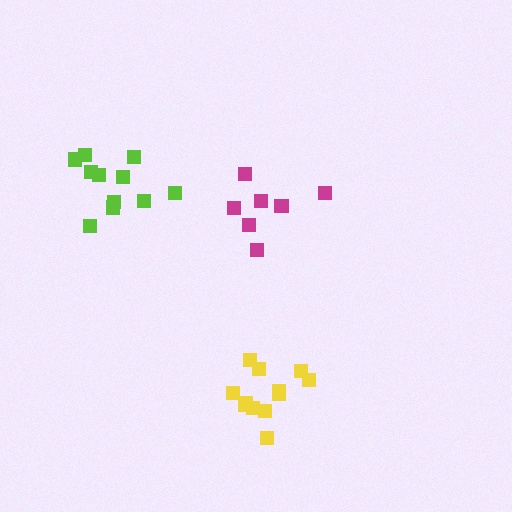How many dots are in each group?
Group 1: 7 dots, Group 2: 11 dots, Group 3: 12 dots (30 total).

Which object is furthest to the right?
The yellow cluster is rightmost.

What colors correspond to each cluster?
The clusters are colored: magenta, lime, yellow.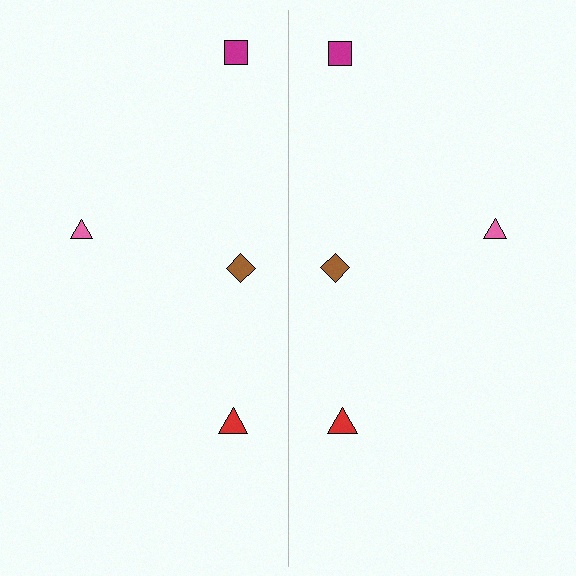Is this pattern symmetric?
Yes, this pattern has bilateral (reflection) symmetry.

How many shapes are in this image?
There are 8 shapes in this image.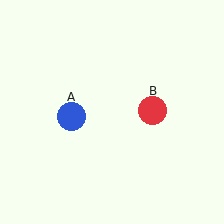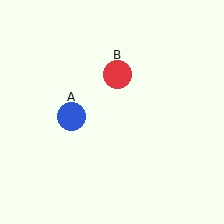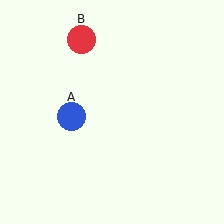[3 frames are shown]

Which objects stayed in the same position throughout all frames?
Blue circle (object A) remained stationary.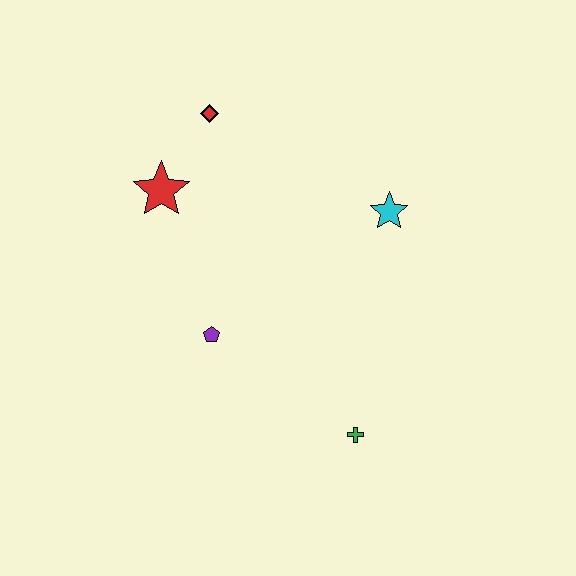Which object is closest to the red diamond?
The red star is closest to the red diamond.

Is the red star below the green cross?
No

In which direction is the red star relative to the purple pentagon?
The red star is above the purple pentagon.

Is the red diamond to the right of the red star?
Yes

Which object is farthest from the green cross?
The red diamond is farthest from the green cross.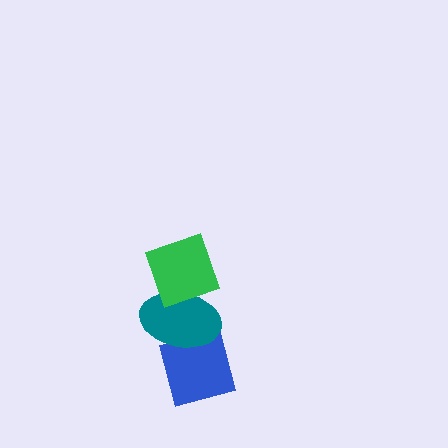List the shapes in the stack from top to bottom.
From top to bottom: the green diamond, the teal ellipse, the blue square.